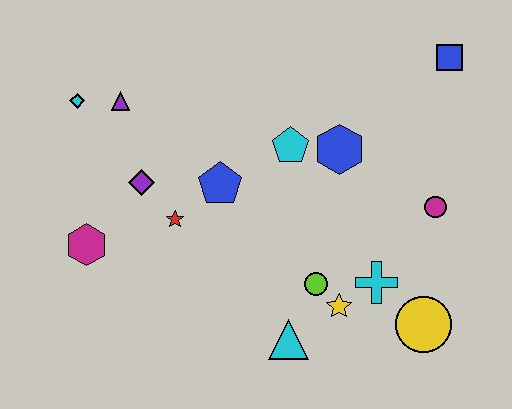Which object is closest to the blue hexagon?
The cyan pentagon is closest to the blue hexagon.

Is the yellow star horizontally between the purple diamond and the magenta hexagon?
No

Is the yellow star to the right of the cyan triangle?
Yes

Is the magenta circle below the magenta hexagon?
No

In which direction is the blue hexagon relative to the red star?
The blue hexagon is to the right of the red star.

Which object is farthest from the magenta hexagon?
The blue square is farthest from the magenta hexagon.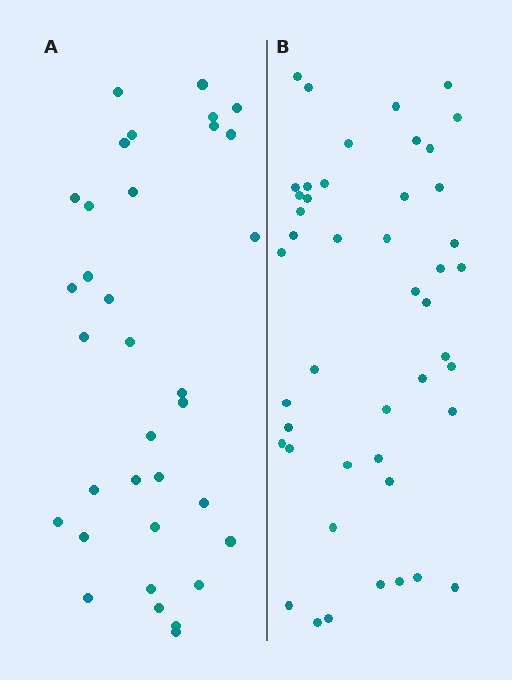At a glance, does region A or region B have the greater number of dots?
Region B (the right region) has more dots.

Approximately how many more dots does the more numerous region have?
Region B has roughly 12 or so more dots than region A.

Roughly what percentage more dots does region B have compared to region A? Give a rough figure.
About 35% more.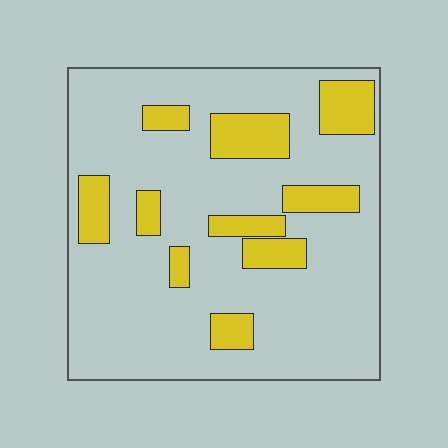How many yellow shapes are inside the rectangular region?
10.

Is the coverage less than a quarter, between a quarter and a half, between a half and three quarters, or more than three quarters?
Less than a quarter.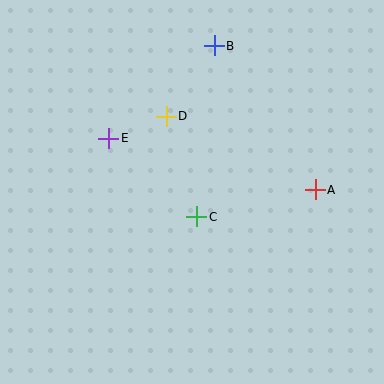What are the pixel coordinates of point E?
Point E is at (109, 138).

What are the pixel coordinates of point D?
Point D is at (166, 116).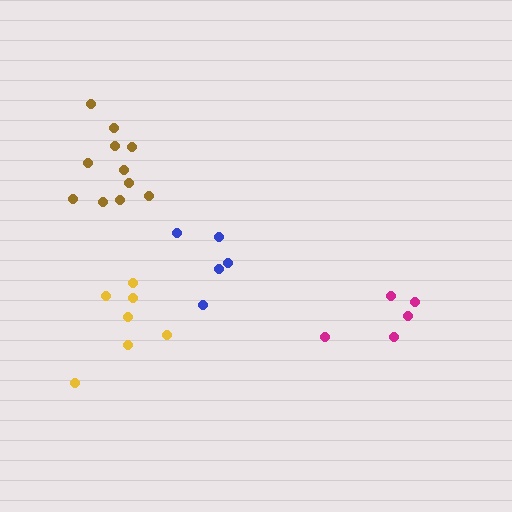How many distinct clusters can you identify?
There are 4 distinct clusters.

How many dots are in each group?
Group 1: 7 dots, Group 2: 5 dots, Group 3: 11 dots, Group 4: 5 dots (28 total).